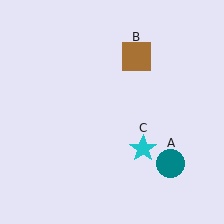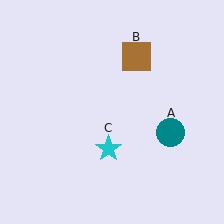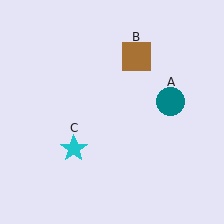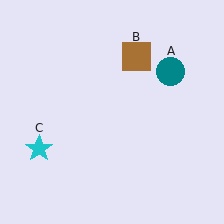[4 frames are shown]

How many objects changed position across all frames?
2 objects changed position: teal circle (object A), cyan star (object C).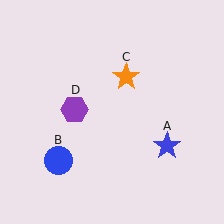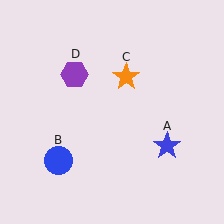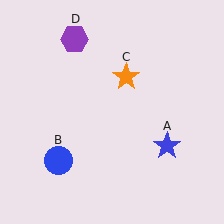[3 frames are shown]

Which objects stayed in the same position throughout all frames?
Blue star (object A) and blue circle (object B) and orange star (object C) remained stationary.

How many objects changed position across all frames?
1 object changed position: purple hexagon (object D).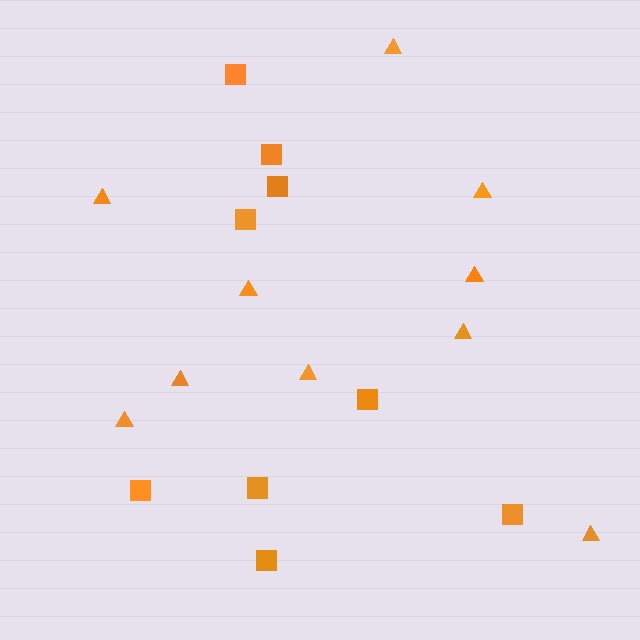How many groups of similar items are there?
There are 2 groups: one group of squares (9) and one group of triangles (10).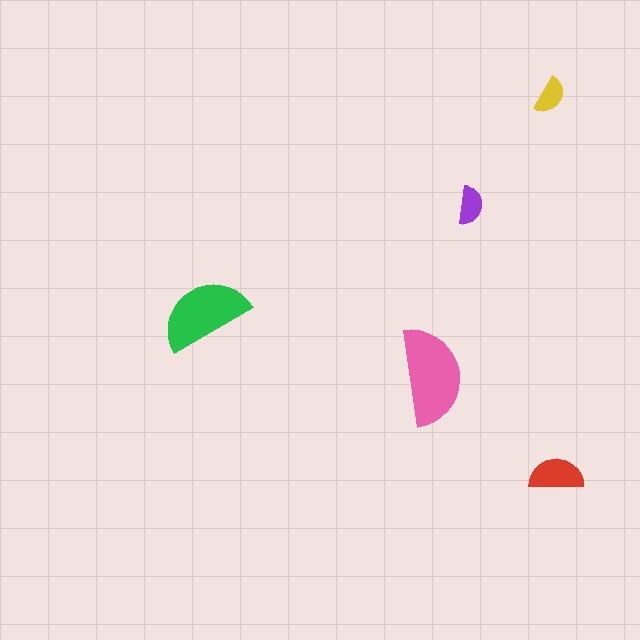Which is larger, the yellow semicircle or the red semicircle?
The red one.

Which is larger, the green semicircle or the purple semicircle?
The green one.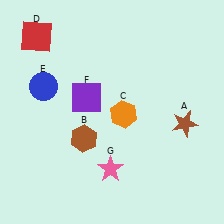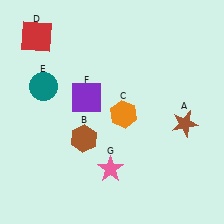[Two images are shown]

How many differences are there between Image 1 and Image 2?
There is 1 difference between the two images.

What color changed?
The circle (E) changed from blue in Image 1 to teal in Image 2.